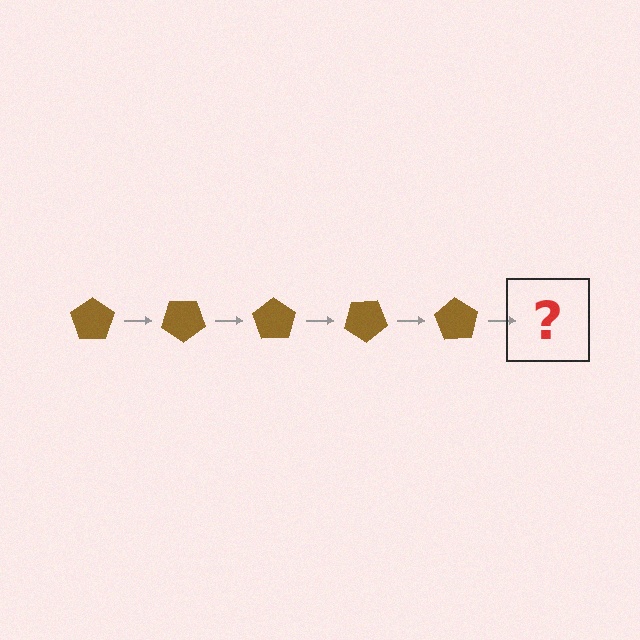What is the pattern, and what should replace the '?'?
The pattern is that the pentagon rotates 35 degrees each step. The '?' should be a brown pentagon rotated 175 degrees.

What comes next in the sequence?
The next element should be a brown pentagon rotated 175 degrees.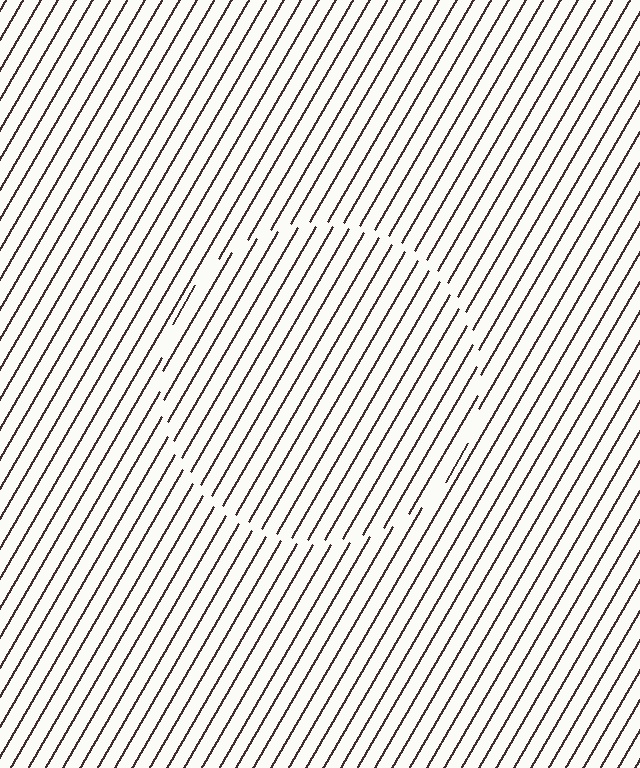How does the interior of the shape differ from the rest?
The interior of the shape contains the same grating, shifted by half a period — the contour is defined by the phase discontinuity where line-ends from the inner and outer gratings abut.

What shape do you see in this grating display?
An illusory circle. The interior of the shape contains the same grating, shifted by half a period — the contour is defined by the phase discontinuity where line-ends from the inner and outer gratings abut.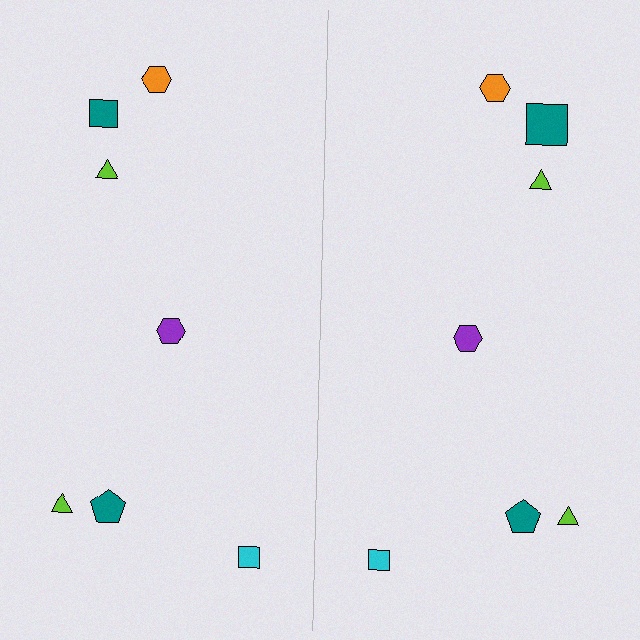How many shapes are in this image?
There are 14 shapes in this image.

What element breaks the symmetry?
The teal square on the right side has a different size than its mirror counterpart.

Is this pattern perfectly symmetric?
No, the pattern is not perfectly symmetric. The teal square on the right side has a different size than its mirror counterpart.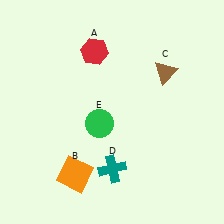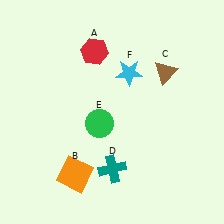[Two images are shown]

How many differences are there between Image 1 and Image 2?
There is 1 difference between the two images.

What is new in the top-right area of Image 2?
A cyan star (F) was added in the top-right area of Image 2.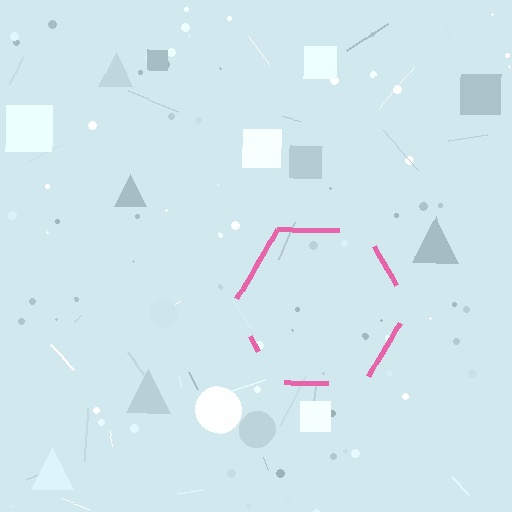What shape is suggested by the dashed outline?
The dashed outline suggests a hexagon.